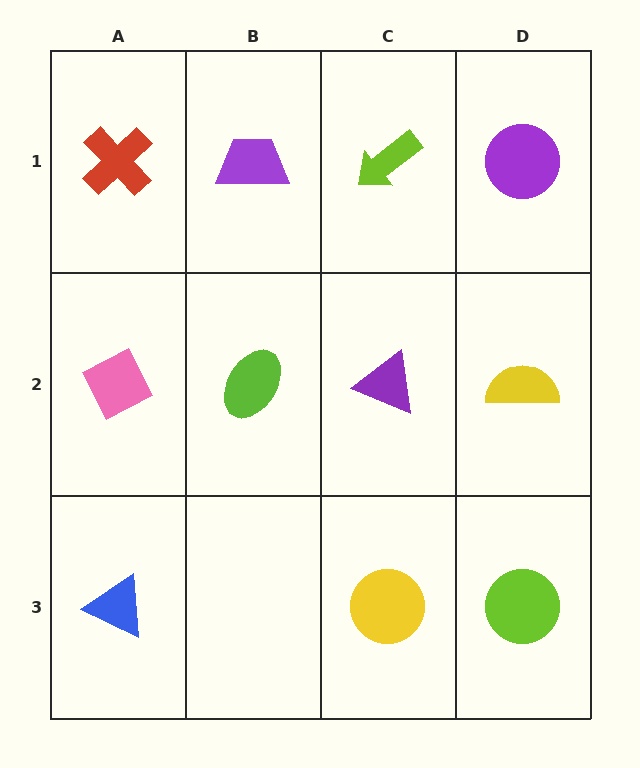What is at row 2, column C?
A purple triangle.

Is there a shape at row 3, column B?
No, that cell is empty.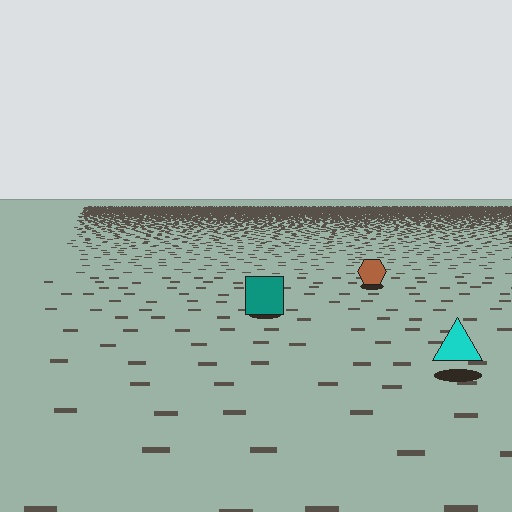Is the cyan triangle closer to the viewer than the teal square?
Yes. The cyan triangle is closer — you can tell from the texture gradient: the ground texture is coarser near it.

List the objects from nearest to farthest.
From nearest to farthest: the cyan triangle, the teal square, the brown hexagon.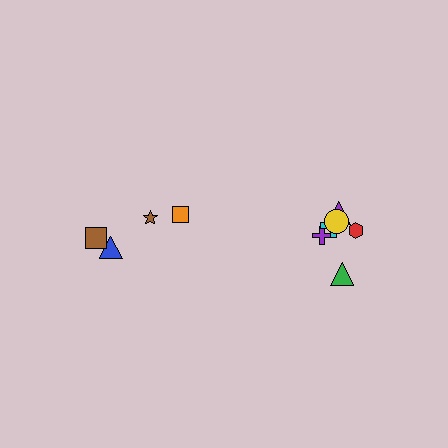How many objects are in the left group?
There are 4 objects.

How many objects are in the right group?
There are 6 objects.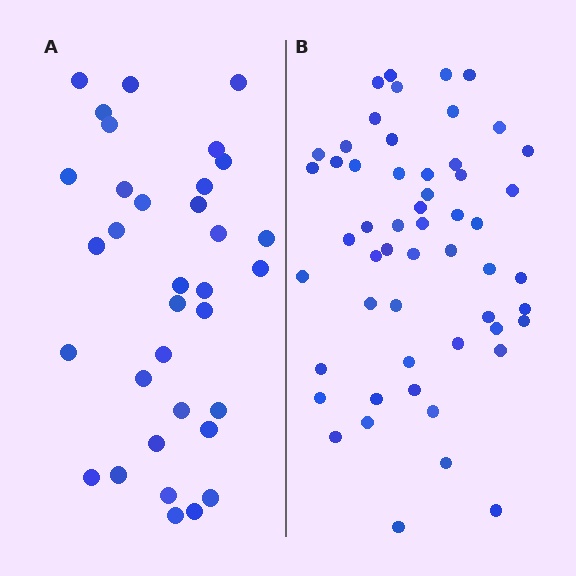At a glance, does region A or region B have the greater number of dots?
Region B (the right region) has more dots.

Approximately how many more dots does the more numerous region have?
Region B has approximately 20 more dots than region A.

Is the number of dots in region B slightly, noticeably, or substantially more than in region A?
Region B has substantially more. The ratio is roughly 1.6 to 1.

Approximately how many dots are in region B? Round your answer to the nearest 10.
About 50 dots. (The exact count is 54, which rounds to 50.)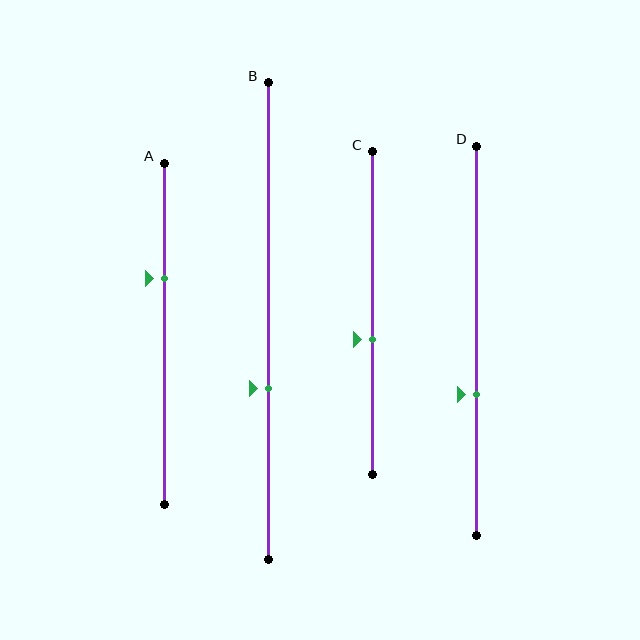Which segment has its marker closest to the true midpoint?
Segment C has its marker closest to the true midpoint.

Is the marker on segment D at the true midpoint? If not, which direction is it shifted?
No, the marker on segment D is shifted downward by about 14% of the segment length.